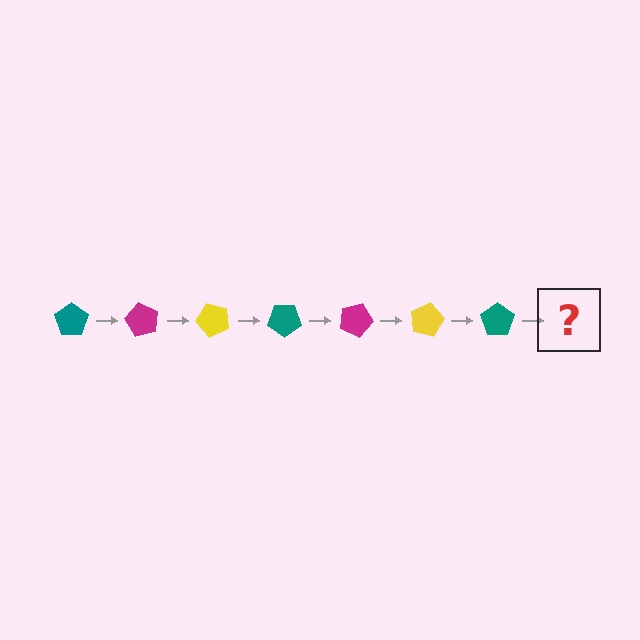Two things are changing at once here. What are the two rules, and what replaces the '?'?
The two rules are that it rotates 60 degrees each step and the color cycles through teal, magenta, and yellow. The '?' should be a magenta pentagon, rotated 420 degrees from the start.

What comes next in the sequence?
The next element should be a magenta pentagon, rotated 420 degrees from the start.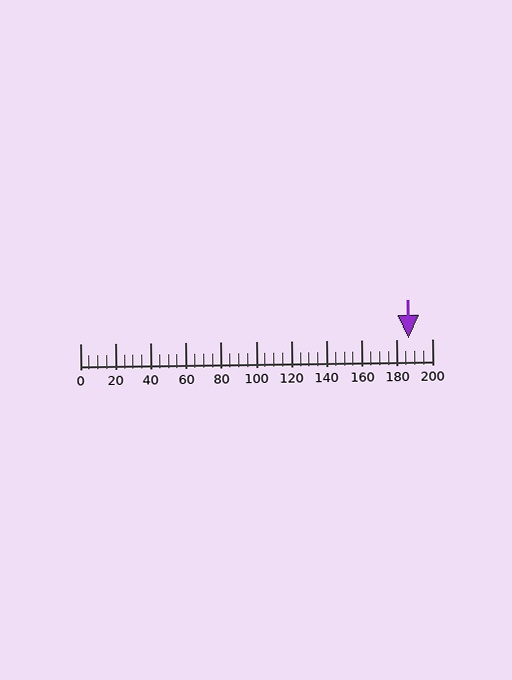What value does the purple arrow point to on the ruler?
The purple arrow points to approximately 186.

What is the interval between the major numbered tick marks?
The major tick marks are spaced 20 units apart.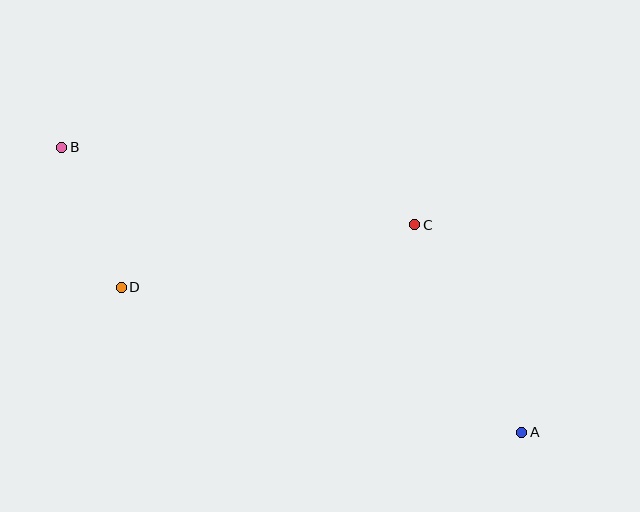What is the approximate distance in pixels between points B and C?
The distance between B and C is approximately 361 pixels.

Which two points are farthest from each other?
Points A and B are farthest from each other.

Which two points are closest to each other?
Points B and D are closest to each other.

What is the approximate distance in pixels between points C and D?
The distance between C and D is approximately 300 pixels.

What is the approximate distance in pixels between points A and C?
The distance between A and C is approximately 234 pixels.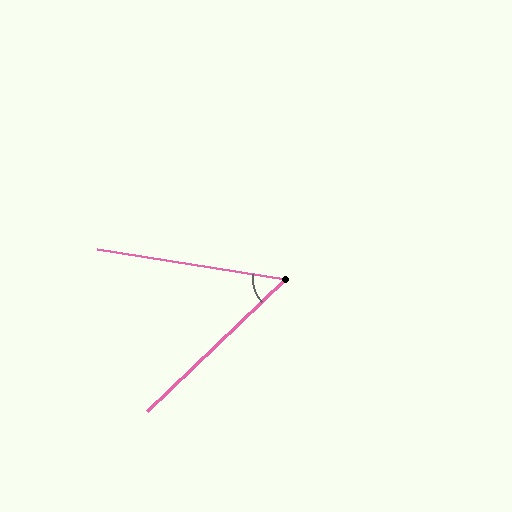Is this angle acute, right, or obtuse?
It is acute.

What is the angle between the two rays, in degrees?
Approximately 53 degrees.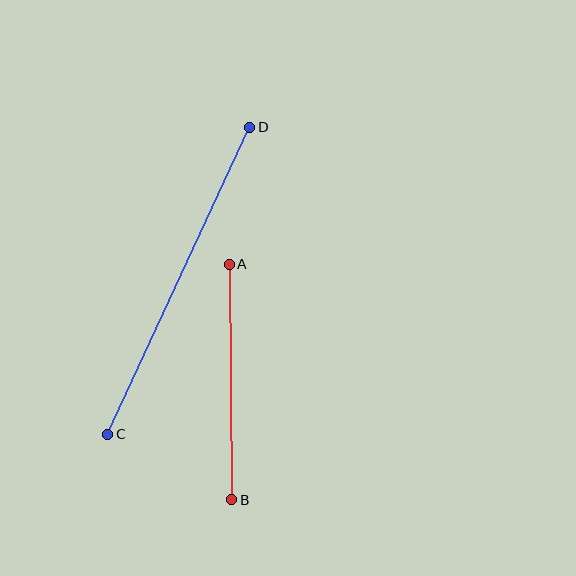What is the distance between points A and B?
The distance is approximately 235 pixels.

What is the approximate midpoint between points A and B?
The midpoint is at approximately (231, 382) pixels.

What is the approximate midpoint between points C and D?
The midpoint is at approximately (179, 281) pixels.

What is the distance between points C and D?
The distance is approximately 338 pixels.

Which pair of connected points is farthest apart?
Points C and D are farthest apart.